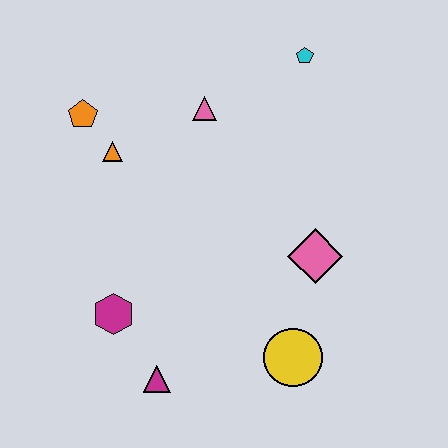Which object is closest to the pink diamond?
The yellow circle is closest to the pink diamond.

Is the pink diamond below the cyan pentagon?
Yes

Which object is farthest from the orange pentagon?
The yellow circle is farthest from the orange pentagon.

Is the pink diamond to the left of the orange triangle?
No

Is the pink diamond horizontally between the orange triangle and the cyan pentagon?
No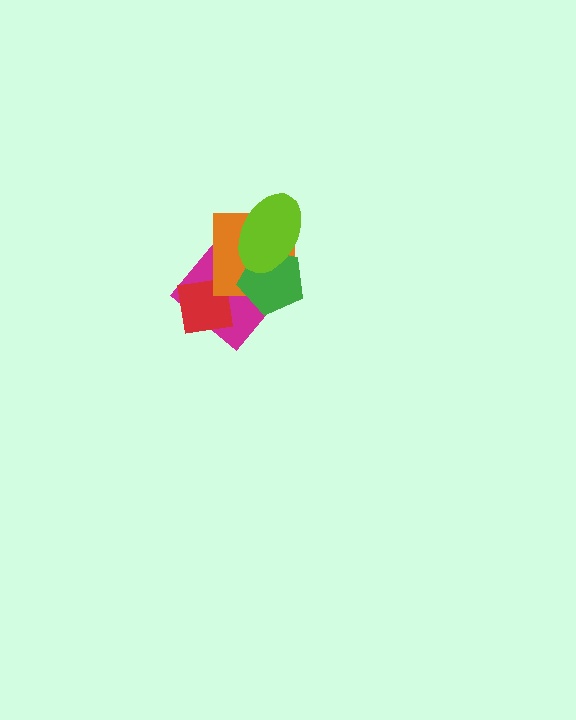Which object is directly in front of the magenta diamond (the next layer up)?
The red square is directly in front of the magenta diamond.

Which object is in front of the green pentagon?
The lime ellipse is in front of the green pentagon.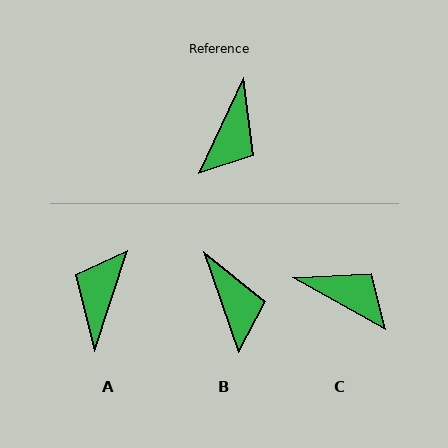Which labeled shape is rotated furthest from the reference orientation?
A, about 173 degrees away.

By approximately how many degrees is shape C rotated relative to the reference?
Approximately 85 degrees counter-clockwise.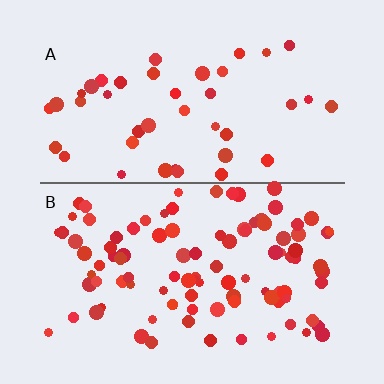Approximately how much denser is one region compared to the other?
Approximately 2.4× — region B over region A.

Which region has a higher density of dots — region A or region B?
B (the bottom).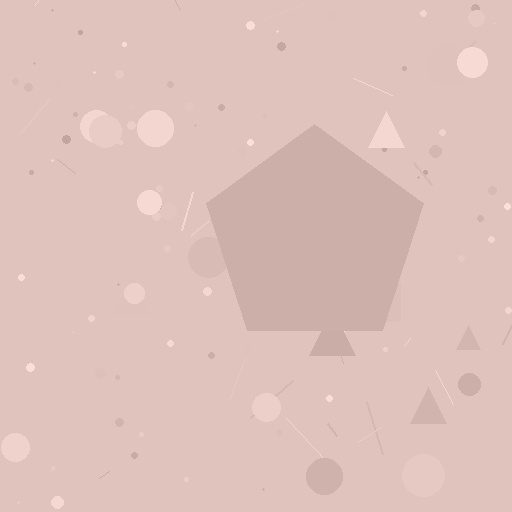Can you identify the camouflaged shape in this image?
The camouflaged shape is a pentagon.